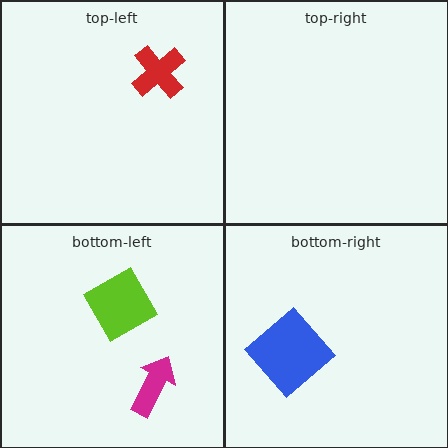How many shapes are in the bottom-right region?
1.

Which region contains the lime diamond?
The bottom-left region.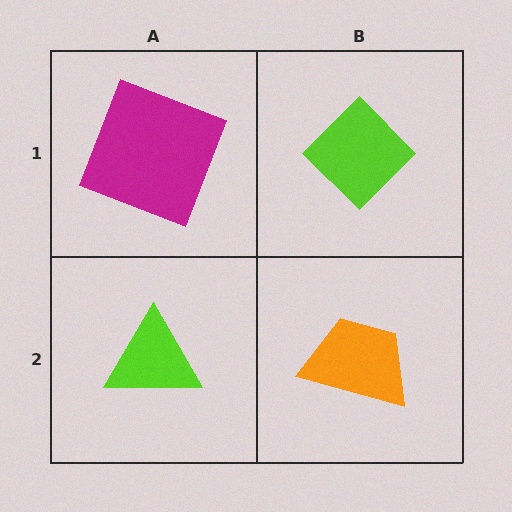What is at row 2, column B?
An orange trapezoid.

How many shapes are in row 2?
2 shapes.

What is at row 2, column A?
A lime triangle.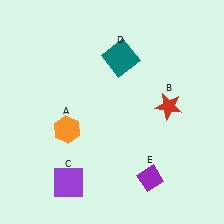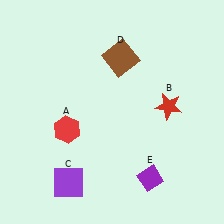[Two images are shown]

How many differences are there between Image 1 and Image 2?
There are 2 differences between the two images.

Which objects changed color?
A changed from orange to red. D changed from teal to brown.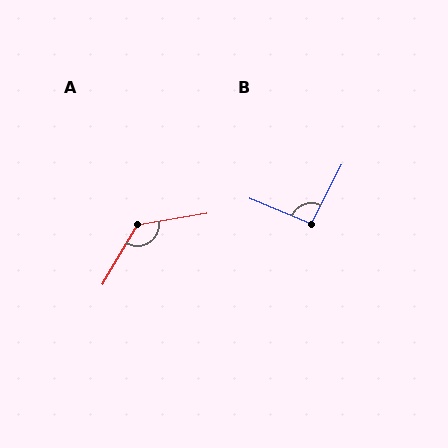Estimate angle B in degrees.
Approximately 94 degrees.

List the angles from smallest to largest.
B (94°), A (130°).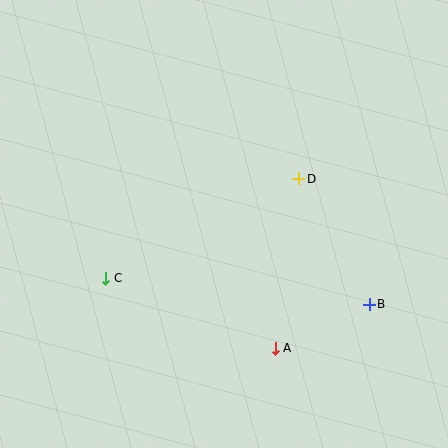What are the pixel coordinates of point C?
Point C is at (106, 278).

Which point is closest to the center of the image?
Point D at (299, 179) is closest to the center.